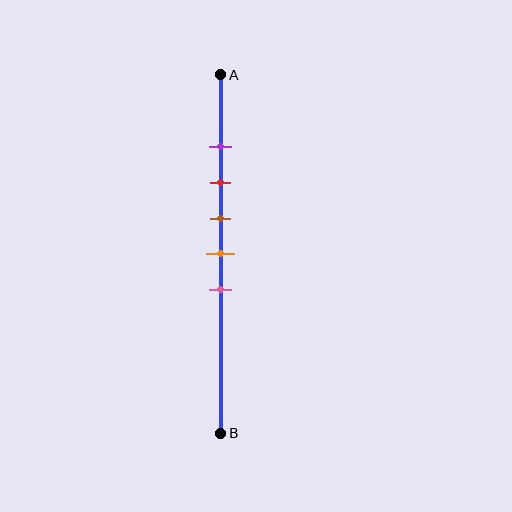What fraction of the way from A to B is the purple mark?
The purple mark is approximately 20% (0.2) of the way from A to B.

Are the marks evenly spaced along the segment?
Yes, the marks are approximately evenly spaced.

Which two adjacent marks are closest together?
The purple and red marks are the closest adjacent pair.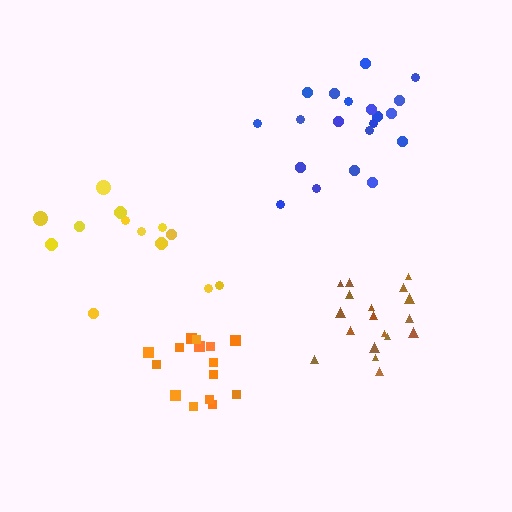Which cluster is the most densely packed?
Brown.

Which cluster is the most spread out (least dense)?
Yellow.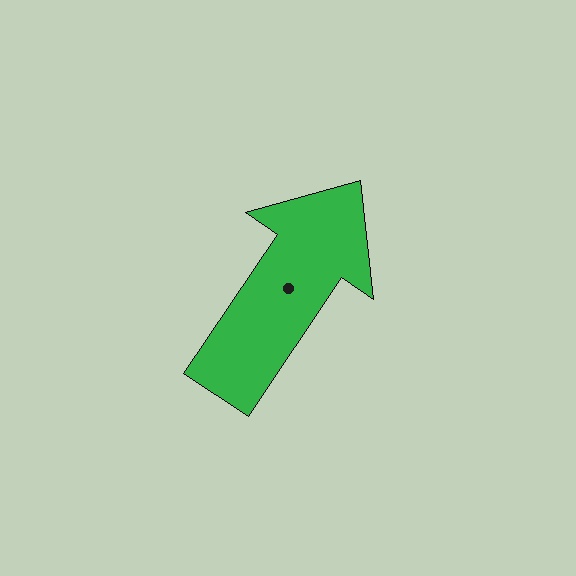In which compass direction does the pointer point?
Northeast.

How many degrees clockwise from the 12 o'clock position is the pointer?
Approximately 34 degrees.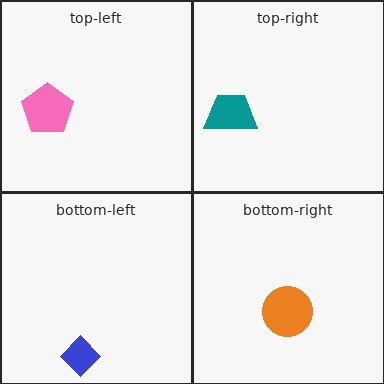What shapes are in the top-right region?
The teal trapezoid.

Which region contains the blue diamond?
The bottom-left region.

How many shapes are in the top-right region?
1.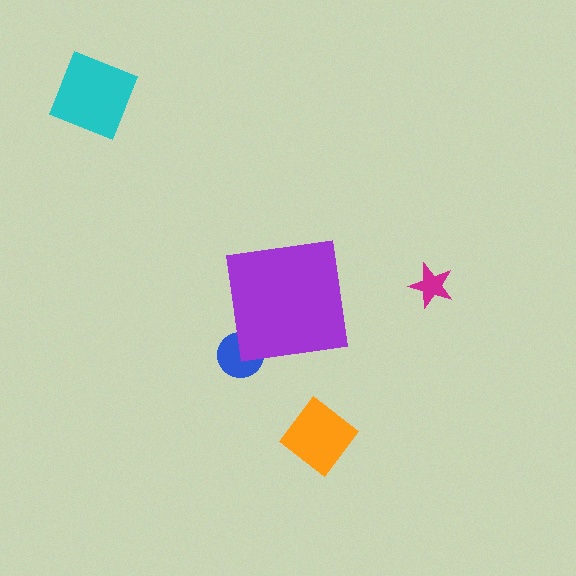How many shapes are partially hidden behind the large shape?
1 shape is partially hidden.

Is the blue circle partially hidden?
Yes, the blue circle is partially hidden behind the purple square.